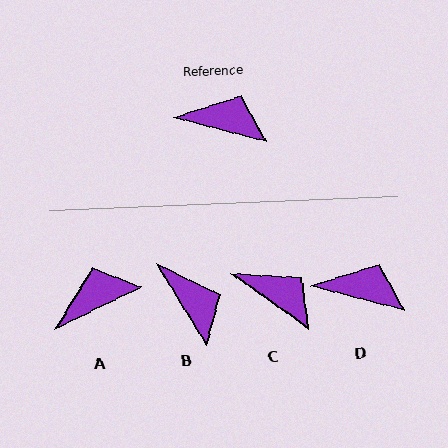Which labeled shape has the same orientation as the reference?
D.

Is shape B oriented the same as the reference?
No, it is off by about 44 degrees.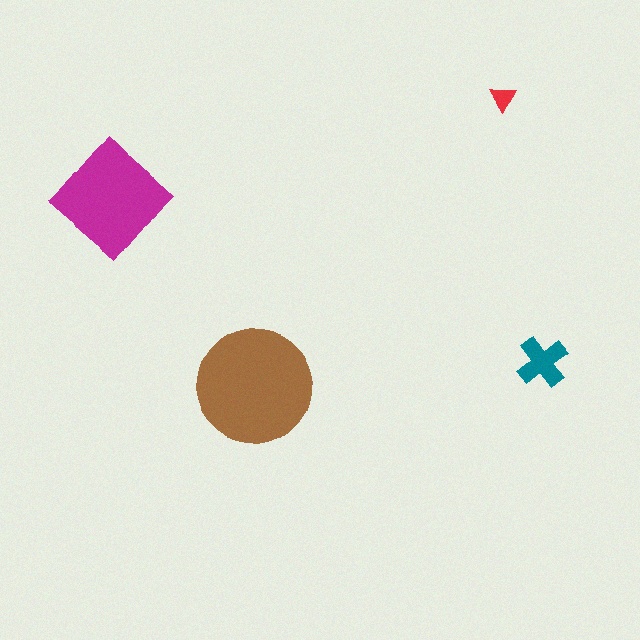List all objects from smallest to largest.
The red triangle, the teal cross, the magenta diamond, the brown circle.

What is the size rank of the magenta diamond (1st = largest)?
2nd.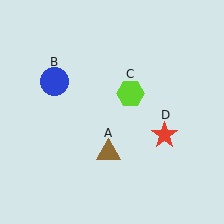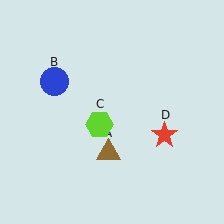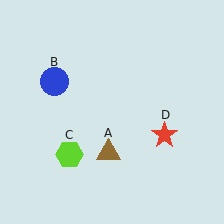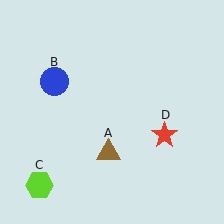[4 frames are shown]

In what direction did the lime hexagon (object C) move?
The lime hexagon (object C) moved down and to the left.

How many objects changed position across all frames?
1 object changed position: lime hexagon (object C).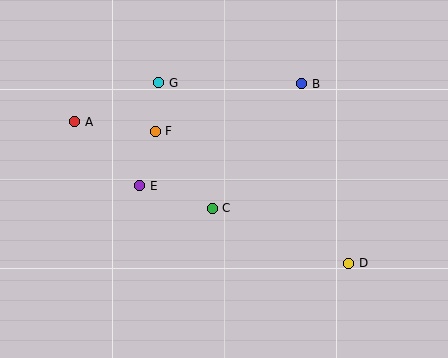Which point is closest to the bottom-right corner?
Point D is closest to the bottom-right corner.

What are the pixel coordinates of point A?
Point A is at (75, 122).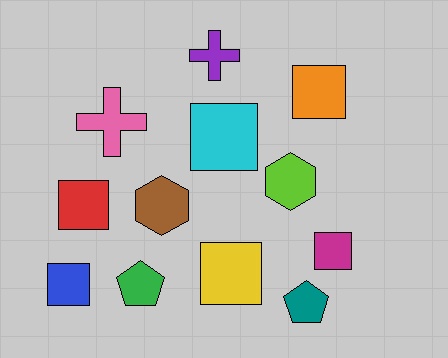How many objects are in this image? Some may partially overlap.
There are 12 objects.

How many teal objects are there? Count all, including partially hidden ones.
There is 1 teal object.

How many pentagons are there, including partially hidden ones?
There are 2 pentagons.